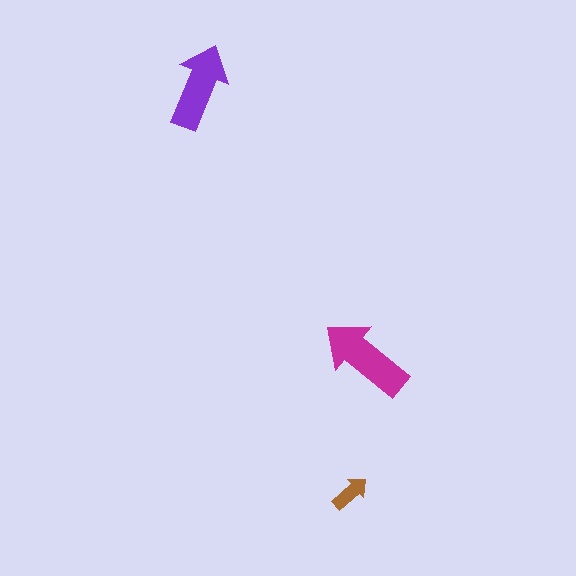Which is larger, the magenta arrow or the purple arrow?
The magenta one.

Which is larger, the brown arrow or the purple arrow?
The purple one.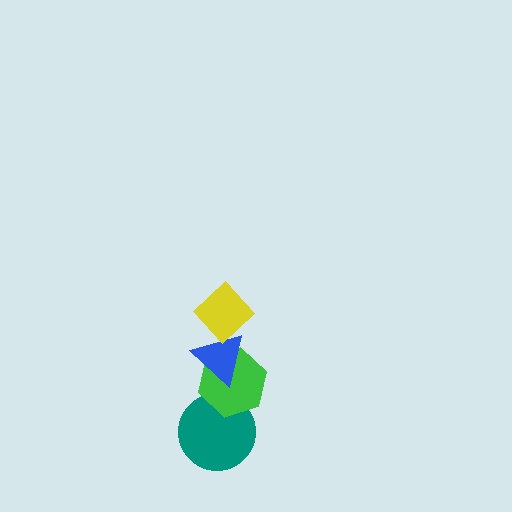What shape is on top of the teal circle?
The green hexagon is on top of the teal circle.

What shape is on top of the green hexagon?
The blue triangle is on top of the green hexagon.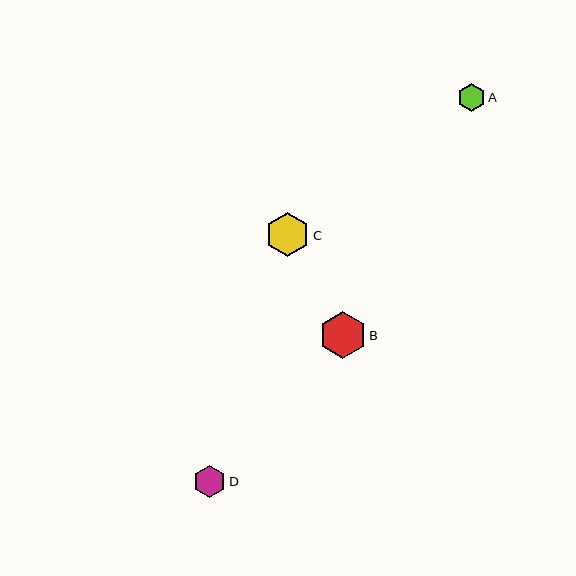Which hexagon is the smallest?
Hexagon A is the smallest with a size of approximately 28 pixels.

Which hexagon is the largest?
Hexagon B is the largest with a size of approximately 47 pixels.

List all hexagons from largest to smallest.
From largest to smallest: B, C, D, A.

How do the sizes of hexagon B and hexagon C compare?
Hexagon B and hexagon C are approximately the same size.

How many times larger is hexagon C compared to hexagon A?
Hexagon C is approximately 1.6 times the size of hexagon A.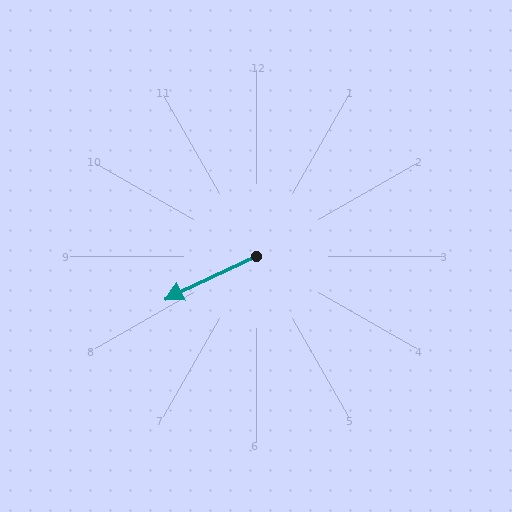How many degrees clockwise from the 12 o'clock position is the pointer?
Approximately 245 degrees.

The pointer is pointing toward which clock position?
Roughly 8 o'clock.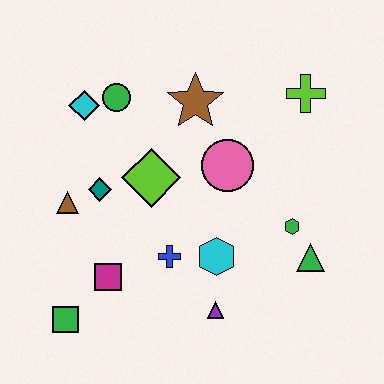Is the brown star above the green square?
Yes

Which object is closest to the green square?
The magenta square is closest to the green square.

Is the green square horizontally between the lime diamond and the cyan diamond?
No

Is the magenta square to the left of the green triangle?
Yes